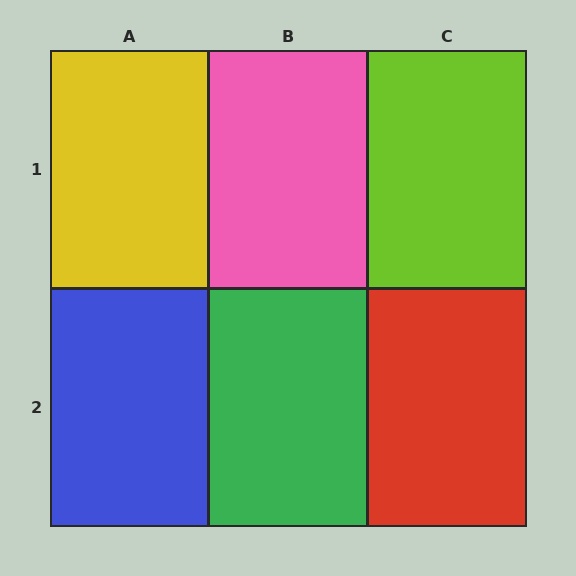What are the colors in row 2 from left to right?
Blue, green, red.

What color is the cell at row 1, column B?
Pink.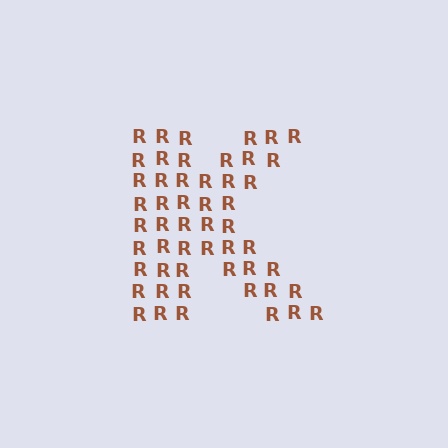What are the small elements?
The small elements are letter R's.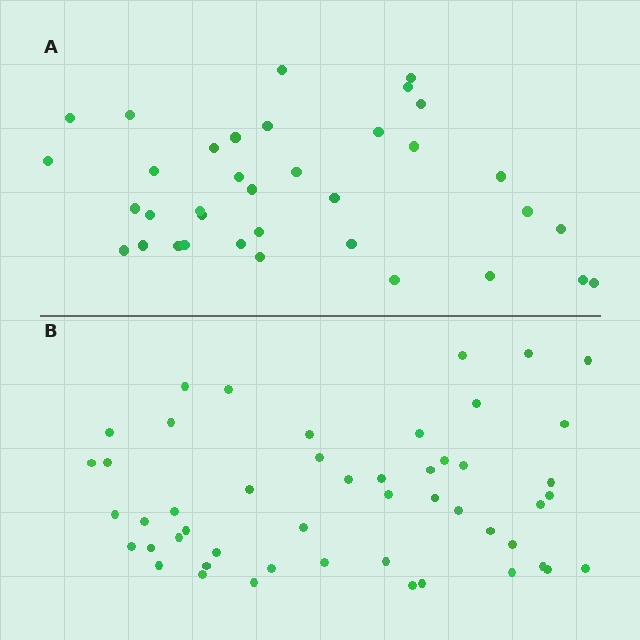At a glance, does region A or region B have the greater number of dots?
Region B (the bottom region) has more dots.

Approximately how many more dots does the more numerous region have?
Region B has approximately 15 more dots than region A.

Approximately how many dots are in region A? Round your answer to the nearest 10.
About 40 dots. (The exact count is 36, which rounds to 40.)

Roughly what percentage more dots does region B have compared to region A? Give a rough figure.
About 40% more.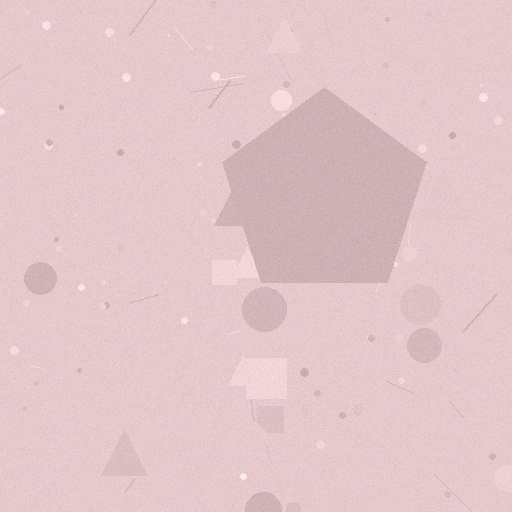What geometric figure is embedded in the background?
A pentagon is embedded in the background.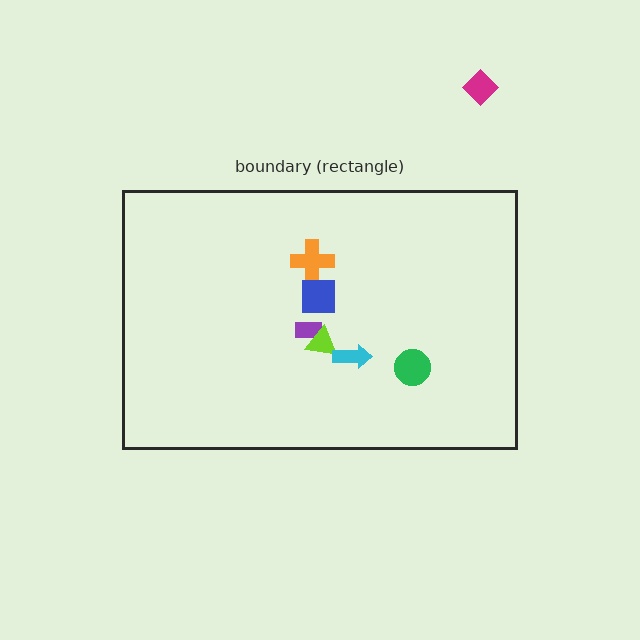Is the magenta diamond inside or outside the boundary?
Outside.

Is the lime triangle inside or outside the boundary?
Inside.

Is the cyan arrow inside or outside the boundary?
Inside.